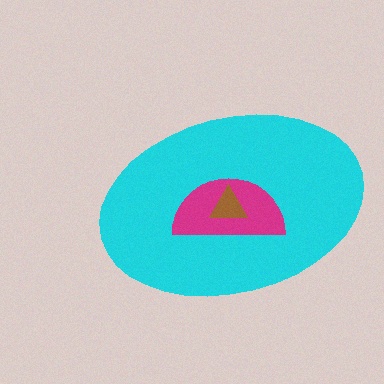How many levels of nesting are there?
3.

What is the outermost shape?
The cyan ellipse.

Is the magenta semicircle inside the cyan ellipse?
Yes.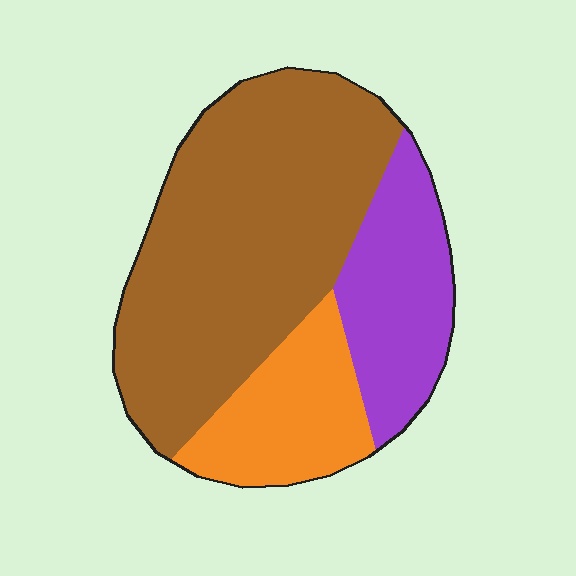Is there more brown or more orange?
Brown.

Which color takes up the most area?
Brown, at roughly 60%.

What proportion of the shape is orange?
Orange takes up between a sixth and a third of the shape.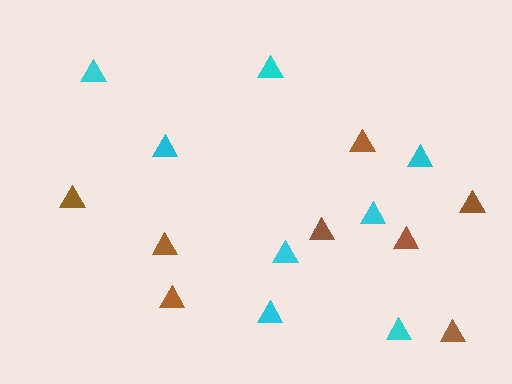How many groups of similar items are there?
There are 2 groups: one group of cyan triangles (8) and one group of brown triangles (8).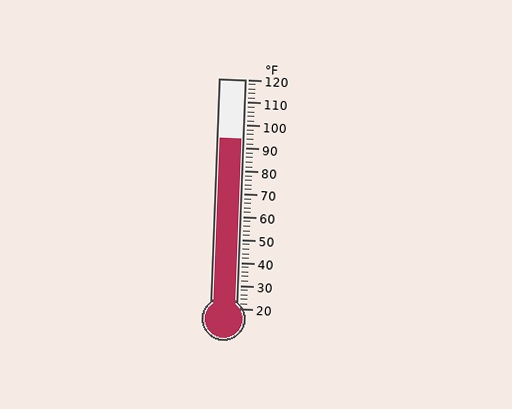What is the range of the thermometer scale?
The thermometer scale ranges from 20°F to 120°F.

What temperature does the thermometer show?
The thermometer shows approximately 94°F.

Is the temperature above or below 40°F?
The temperature is above 40°F.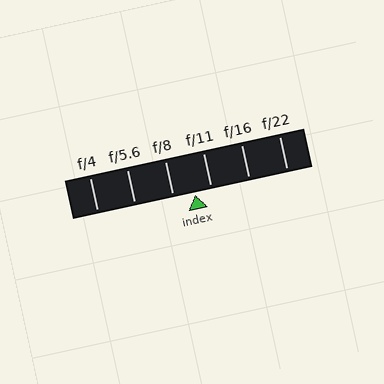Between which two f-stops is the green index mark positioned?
The index mark is between f/8 and f/11.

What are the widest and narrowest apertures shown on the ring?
The widest aperture shown is f/4 and the narrowest is f/22.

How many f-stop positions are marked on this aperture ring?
There are 6 f-stop positions marked.